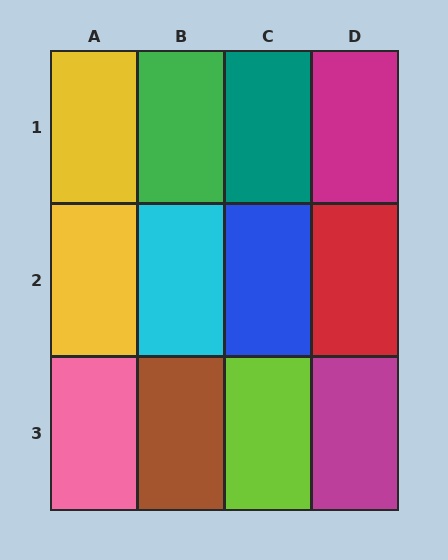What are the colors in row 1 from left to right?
Yellow, green, teal, magenta.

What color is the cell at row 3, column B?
Brown.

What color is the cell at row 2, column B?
Cyan.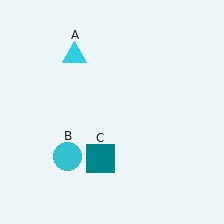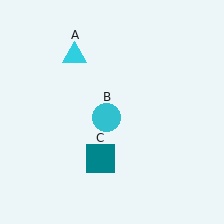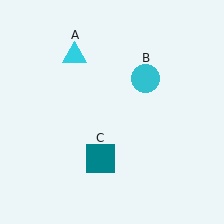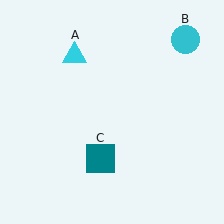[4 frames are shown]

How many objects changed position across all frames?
1 object changed position: cyan circle (object B).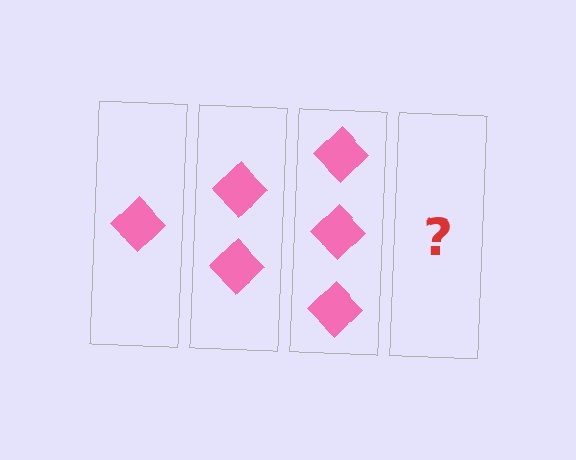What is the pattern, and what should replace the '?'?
The pattern is that each step adds one more diamond. The '?' should be 4 diamonds.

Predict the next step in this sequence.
The next step is 4 diamonds.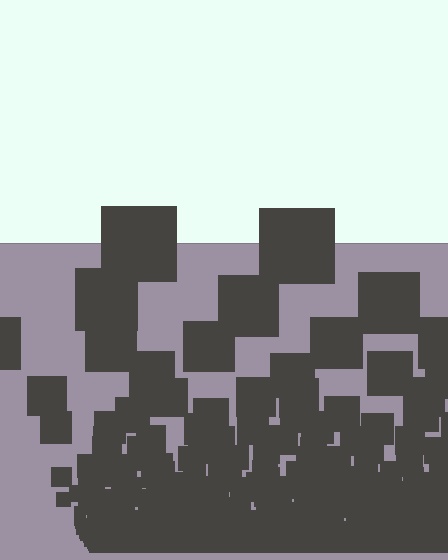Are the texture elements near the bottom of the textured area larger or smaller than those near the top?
Smaller. The gradient is inverted — elements near the bottom are smaller and denser.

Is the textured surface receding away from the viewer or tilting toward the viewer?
The surface appears to tilt toward the viewer. Texture elements get larger and sparser toward the top.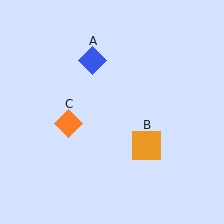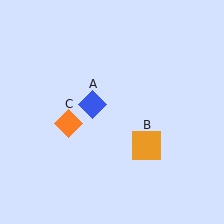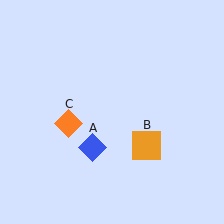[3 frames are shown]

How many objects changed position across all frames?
1 object changed position: blue diamond (object A).